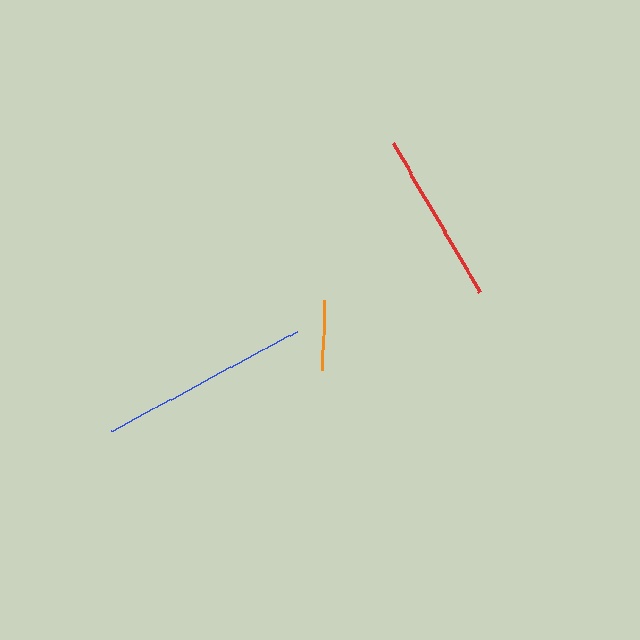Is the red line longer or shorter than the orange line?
The red line is longer than the orange line.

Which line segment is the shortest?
The orange line is the shortest at approximately 70 pixels.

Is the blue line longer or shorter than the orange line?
The blue line is longer than the orange line.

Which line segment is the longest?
The blue line is the longest at approximately 211 pixels.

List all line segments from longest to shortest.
From longest to shortest: blue, red, orange.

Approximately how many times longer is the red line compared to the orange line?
The red line is approximately 2.4 times the length of the orange line.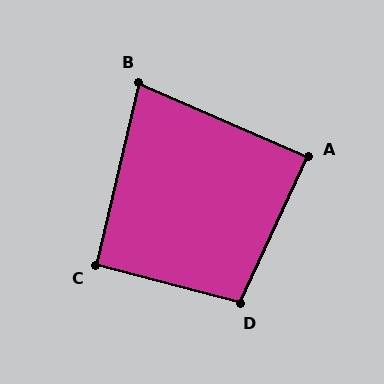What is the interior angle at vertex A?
Approximately 89 degrees (approximately right).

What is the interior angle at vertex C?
Approximately 91 degrees (approximately right).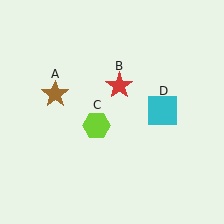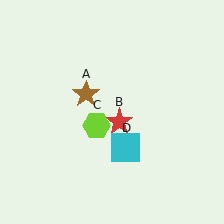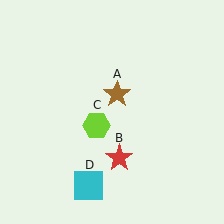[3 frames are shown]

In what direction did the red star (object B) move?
The red star (object B) moved down.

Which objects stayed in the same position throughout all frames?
Lime hexagon (object C) remained stationary.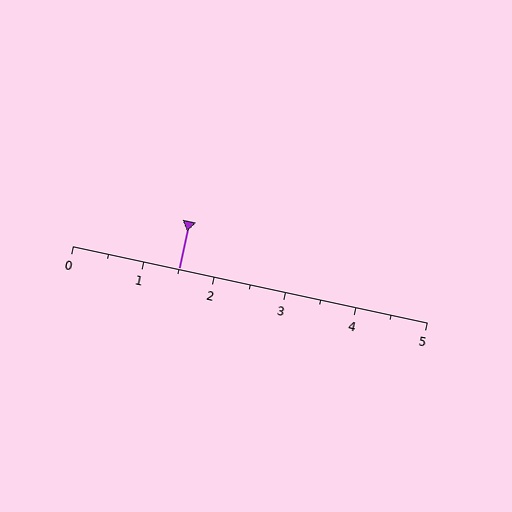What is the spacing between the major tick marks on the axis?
The major ticks are spaced 1 apart.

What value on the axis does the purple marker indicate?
The marker indicates approximately 1.5.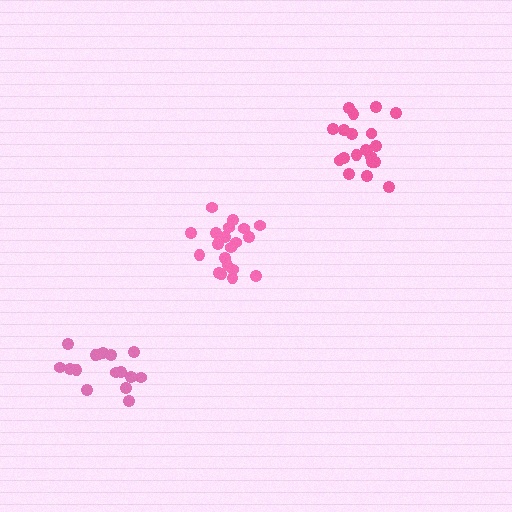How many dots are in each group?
Group 1: 16 dots, Group 2: 20 dots, Group 3: 19 dots (55 total).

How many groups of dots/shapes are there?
There are 3 groups.